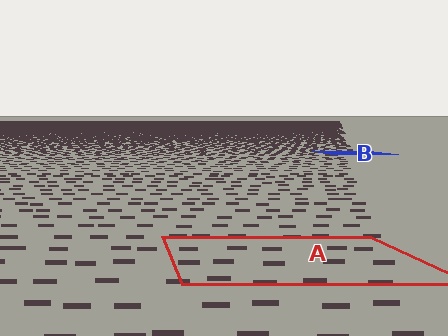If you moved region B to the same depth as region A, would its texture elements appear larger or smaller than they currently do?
They would appear larger. At a closer depth, the same texture elements are projected at a bigger on-screen size.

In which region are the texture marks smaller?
The texture marks are smaller in region B, because it is farther away.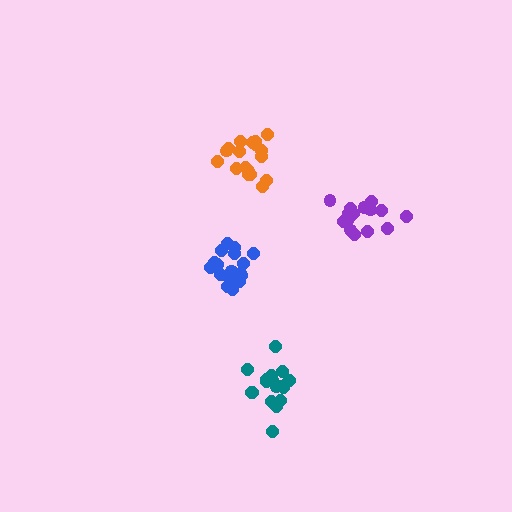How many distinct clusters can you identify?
There are 4 distinct clusters.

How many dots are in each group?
Group 1: 18 dots, Group 2: 16 dots, Group 3: 18 dots, Group 4: 18 dots (70 total).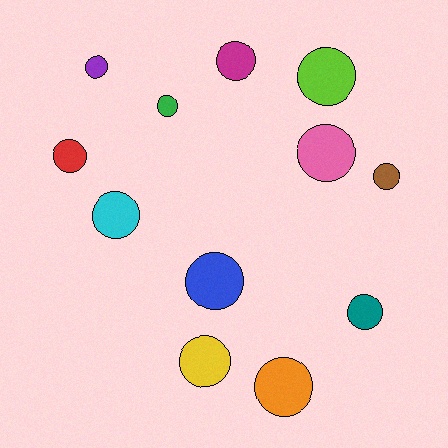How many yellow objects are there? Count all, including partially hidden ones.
There is 1 yellow object.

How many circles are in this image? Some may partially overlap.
There are 12 circles.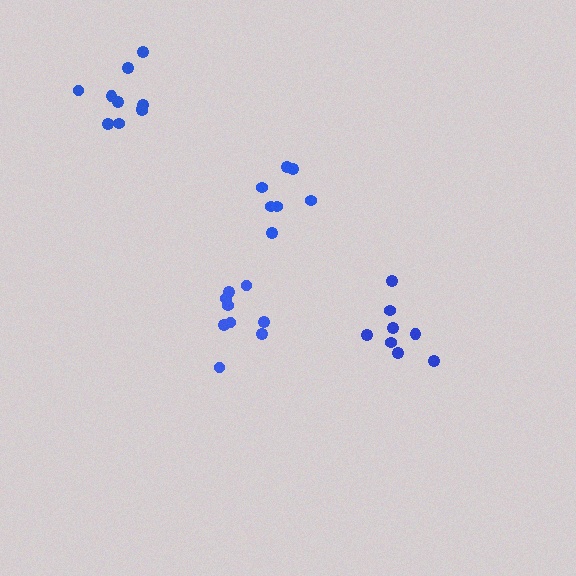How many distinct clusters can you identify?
There are 4 distinct clusters.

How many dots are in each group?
Group 1: 9 dots, Group 2: 8 dots, Group 3: 9 dots, Group 4: 7 dots (33 total).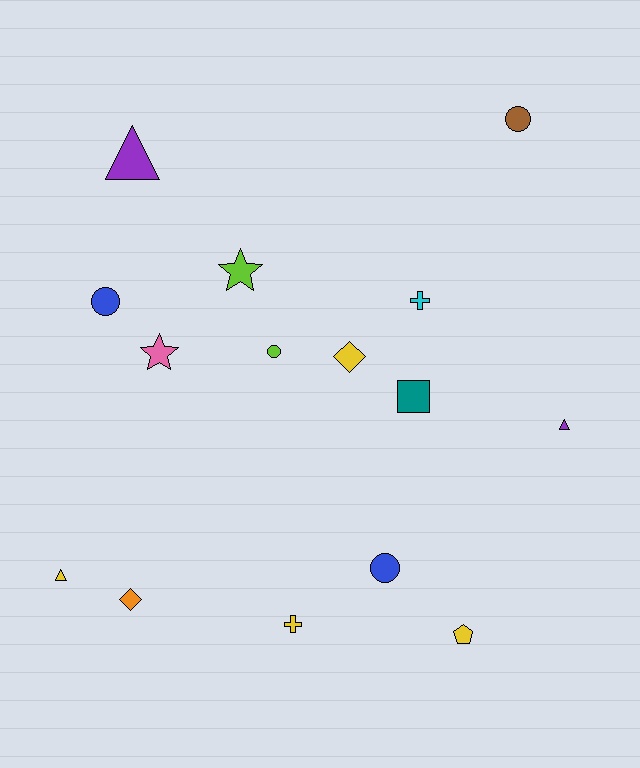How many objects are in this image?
There are 15 objects.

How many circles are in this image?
There are 4 circles.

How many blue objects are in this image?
There are 2 blue objects.